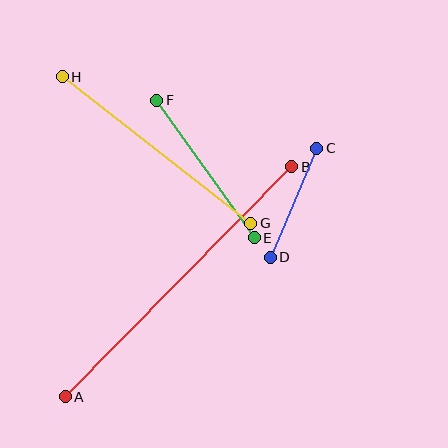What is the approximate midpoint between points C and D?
The midpoint is at approximately (293, 203) pixels.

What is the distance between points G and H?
The distance is approximately 239 pixels.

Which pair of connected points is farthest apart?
Points A and B are farthest apart.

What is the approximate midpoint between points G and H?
The midpoint is at approximately (157, 150) pixels.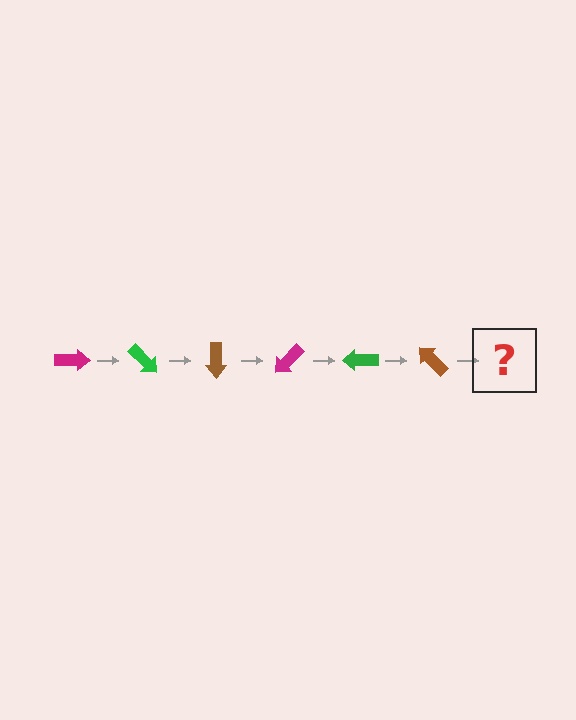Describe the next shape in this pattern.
It should be a magenta arrow, rotated 270 degrees from the start.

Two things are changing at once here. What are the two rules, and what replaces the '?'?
The two rules are that it rotates 45 degrees each step and the color cycles through magenta, green, and brown. The '?' should be a magenta arrow, rotated 270 degrees from the start.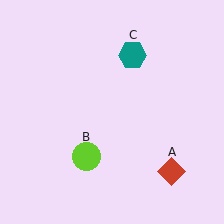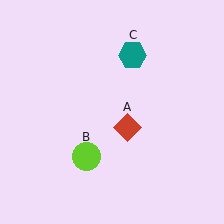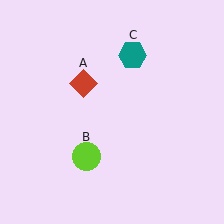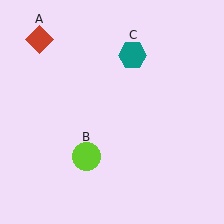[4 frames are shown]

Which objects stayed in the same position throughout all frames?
Lime circle (object B) and teal hexagon (object C) remained stationary.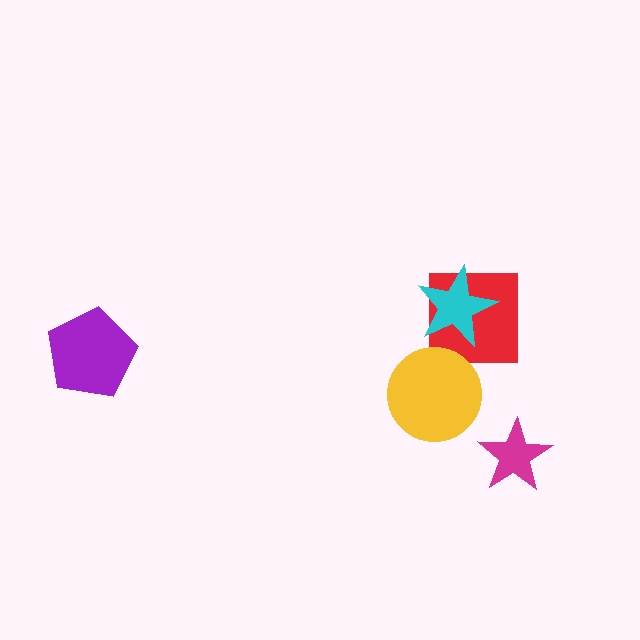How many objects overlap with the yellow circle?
0 objects overlap with the yellow circle.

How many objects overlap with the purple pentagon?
0 objects overlap with the purple pentagon.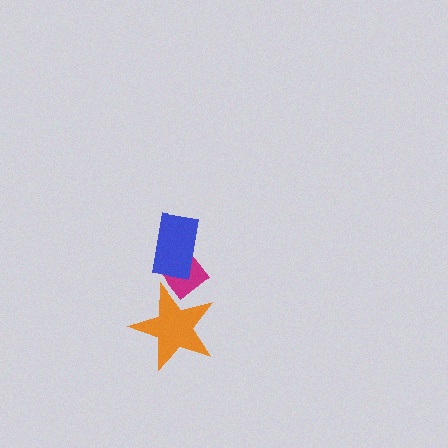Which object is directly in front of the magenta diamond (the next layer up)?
The blue rectangle is directly in front of the magenta diamond.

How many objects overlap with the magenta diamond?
2 objects overlap with the magenta diamond.